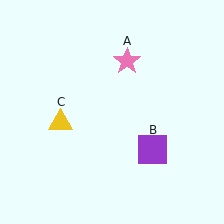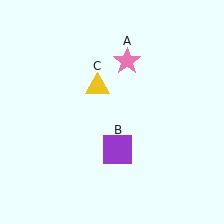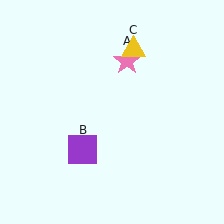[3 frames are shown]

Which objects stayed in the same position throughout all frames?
Pink star (object A) remained stationary.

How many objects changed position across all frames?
2 objects changed position: purple square (object B), yellow triangle (object C).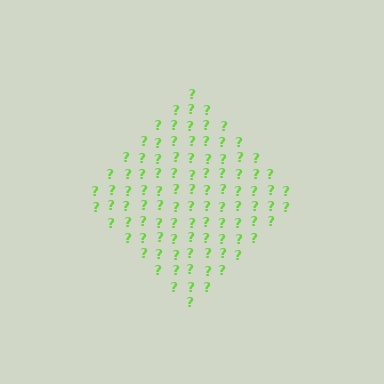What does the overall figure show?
The overall figure shows a diamond.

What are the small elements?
The small elements are question marks.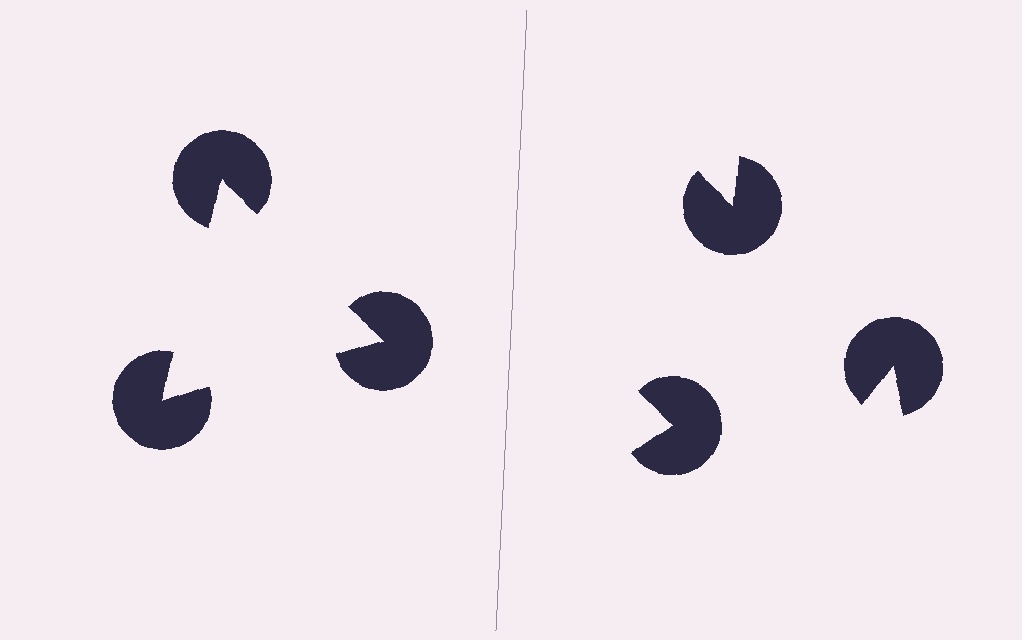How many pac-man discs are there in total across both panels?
6 — 3 on each side.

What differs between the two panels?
The pac-man discs are positioned identically on both sides; only the wedge orientations differ. On the left they align to a triangle; on the right they are misaligned.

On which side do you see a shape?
An illusory triangle appears on the left side. On the right side the wedge cuts are rotated, so no coherent shape forms.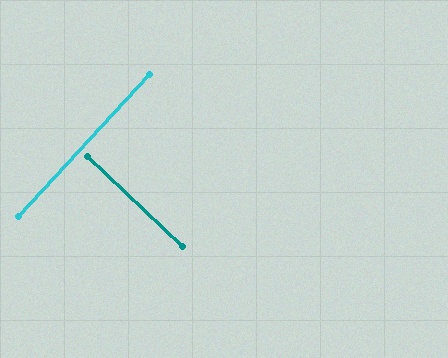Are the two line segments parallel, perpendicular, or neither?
Perpendicular — they meet at approximately 90°.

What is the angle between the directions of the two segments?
Approximately 90 degrees.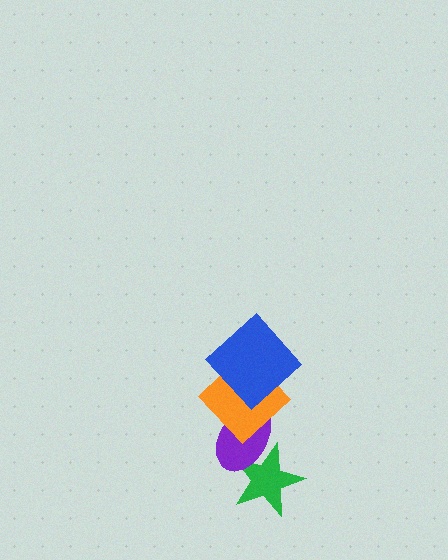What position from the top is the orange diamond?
The orange diamond is 2nd from the top.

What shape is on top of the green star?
The purple ellipse is on top of the green star.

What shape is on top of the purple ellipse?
The orange diamond is on top of the purple ellipse.